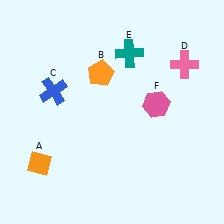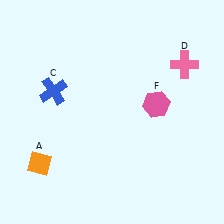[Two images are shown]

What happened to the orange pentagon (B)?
The orange pentagon (B) was removed in Image 2. It was in the top-left area of Image 1.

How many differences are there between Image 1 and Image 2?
There are 2 differences between the two images.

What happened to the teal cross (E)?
The teal cross (E) was removed in Image 2. It was in the top-right area of Image 1.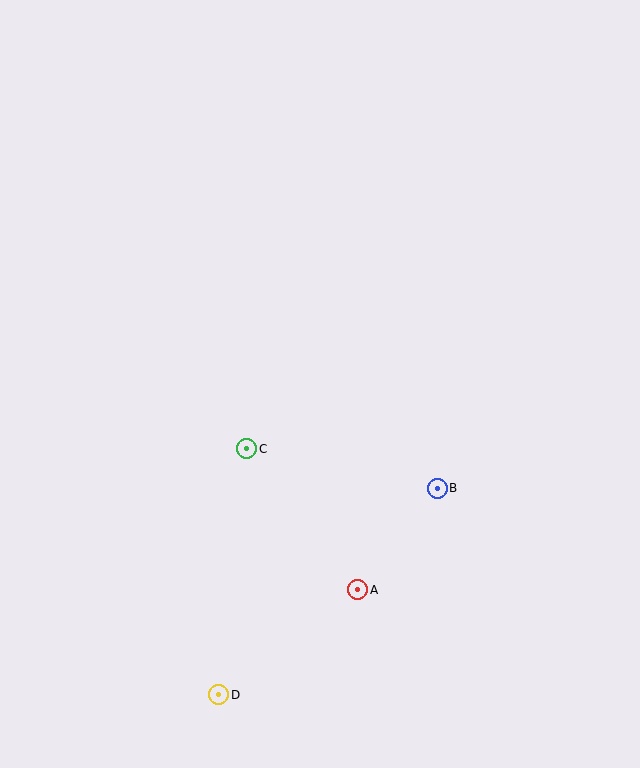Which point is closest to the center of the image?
Point C at (247, 449) is closest to the center.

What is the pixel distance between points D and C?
The distance between D and C is 248 pixels.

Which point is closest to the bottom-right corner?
Point A is closest to the bottom-right corner.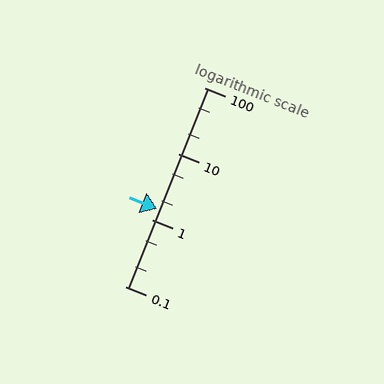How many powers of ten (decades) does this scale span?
The scale spans 3 decades, from 0.1 to 100.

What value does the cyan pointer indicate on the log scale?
The pointer indicates approximately 1.5.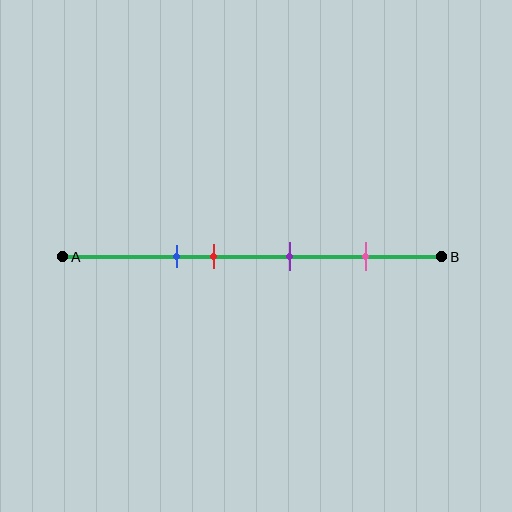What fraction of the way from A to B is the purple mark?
The purple mark is approximately 60% (0.6) of the way from A to B.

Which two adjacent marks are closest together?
The blue and red marks are the closest adjacent pair.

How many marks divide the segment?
There are 4 marks dividing the segment.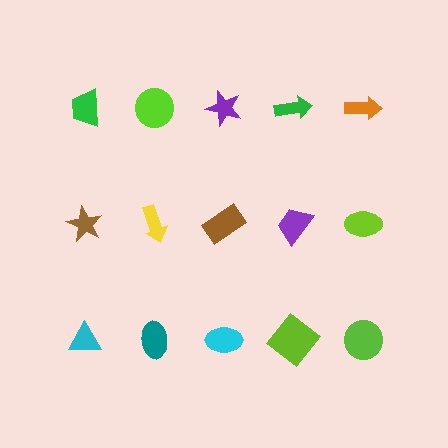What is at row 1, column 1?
A green trapezoid.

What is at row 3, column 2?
A teal ellipse.